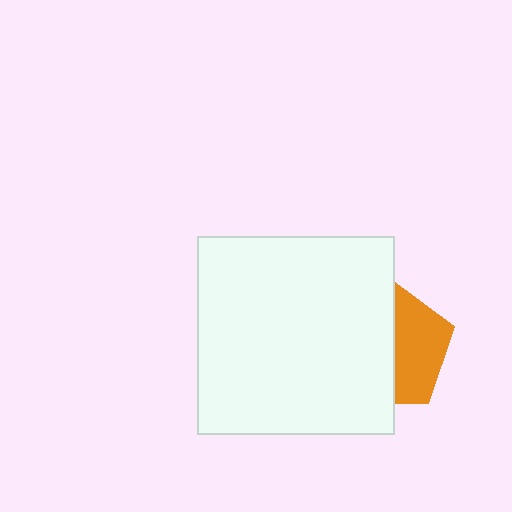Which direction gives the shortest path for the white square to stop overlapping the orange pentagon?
Moving left gives the shortest separation.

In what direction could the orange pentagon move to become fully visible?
The orange pentagon could move right. That would shift it out from behind the white square entirely.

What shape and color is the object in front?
The object in front is a white square.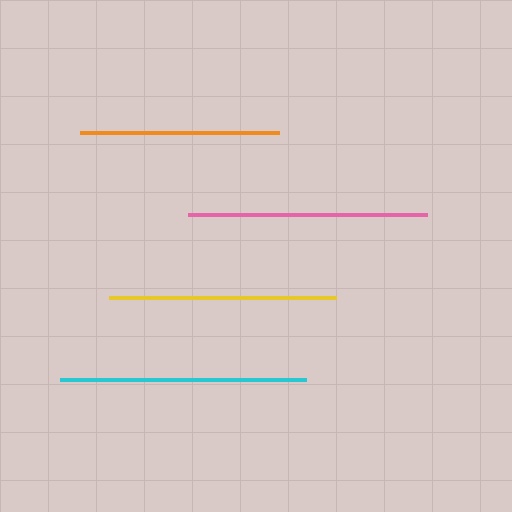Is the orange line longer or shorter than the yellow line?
The yellow line is longer than the orange line.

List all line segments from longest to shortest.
From longest to shortest: cyan, pink, yellow, orange.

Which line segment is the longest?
The cyan line is the longest at approximately 246 pixels.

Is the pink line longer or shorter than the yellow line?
The pink line is longer than the yellow line.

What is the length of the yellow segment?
The yellow segment is approximately 227 pixels long.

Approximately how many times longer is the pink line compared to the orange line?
The pink line is approximately 1.2 times the length of the orange line.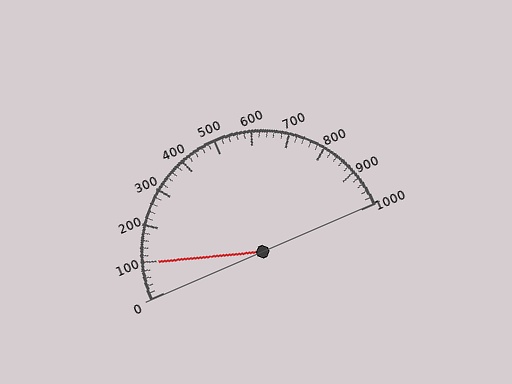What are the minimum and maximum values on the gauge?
The gauge ranges from 0 to 1000.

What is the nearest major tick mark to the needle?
The nearest major tick mark is 100.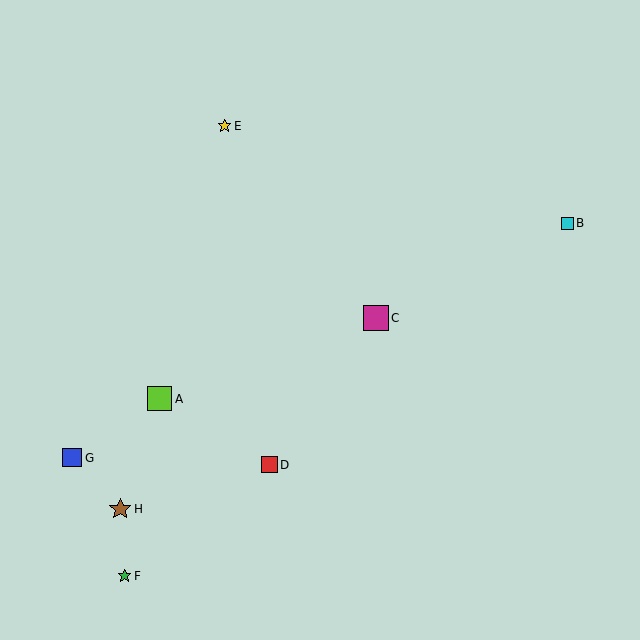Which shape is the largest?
The magenta square (labeled C) is the largest.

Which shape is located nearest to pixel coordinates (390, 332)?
The magenta square (labeled C) at (376, 318) is nearest to that location.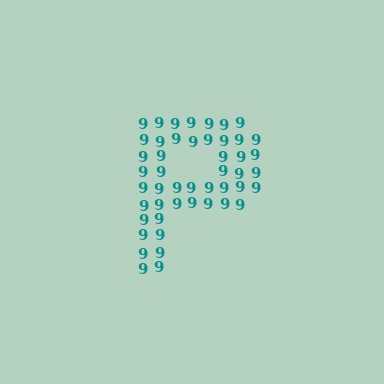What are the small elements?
The small elements are digit 9's.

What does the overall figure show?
The overall figure shows the letter P.